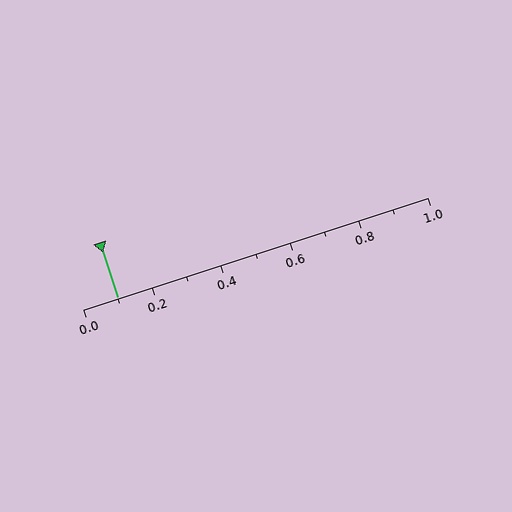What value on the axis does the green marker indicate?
The marker indicates approximately 0.1.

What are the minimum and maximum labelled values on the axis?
The axis runs from 0.0 to 1.0.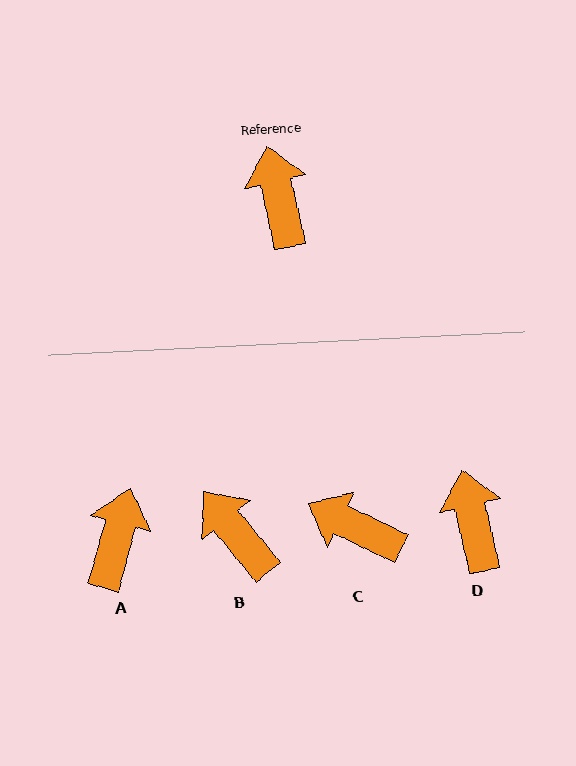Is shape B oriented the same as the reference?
No, it is off by about 26 degrees.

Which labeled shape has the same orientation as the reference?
D.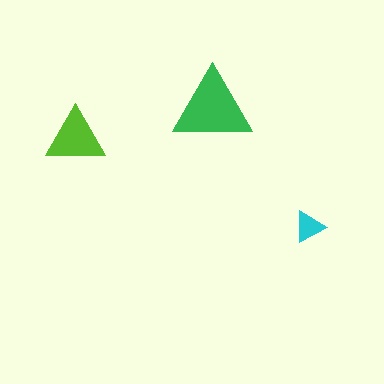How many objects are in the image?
There are 3 objects in the image.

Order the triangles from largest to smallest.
the green one, the lime one, the cyan one.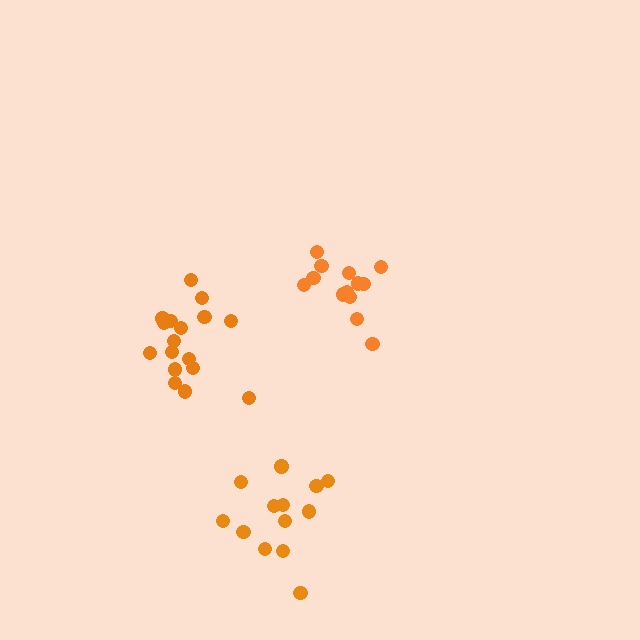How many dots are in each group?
Group 1: 13 dots, Group 2: 17 dots, Group 3: 13 dots (43 total).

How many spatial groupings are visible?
There are 3 spatial groupings.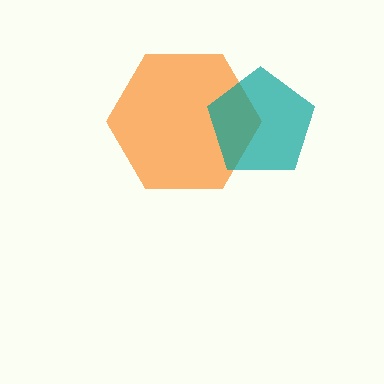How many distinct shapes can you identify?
There are 2 distinct shapes: an orange hexagon, a teal pentagon.